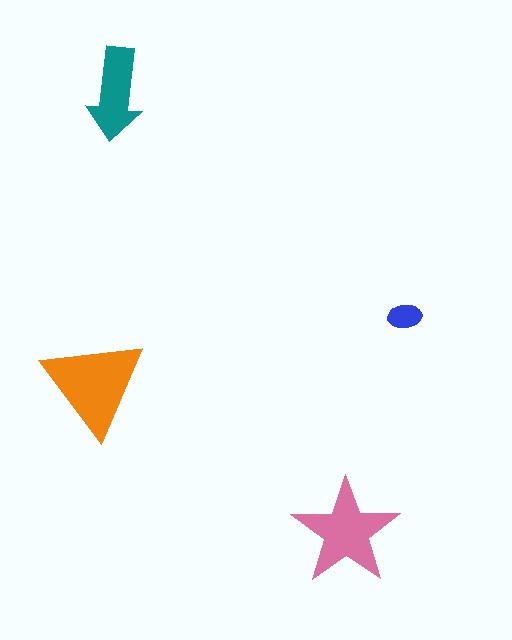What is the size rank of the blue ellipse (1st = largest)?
4th.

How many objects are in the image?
There are 4 objects in the image.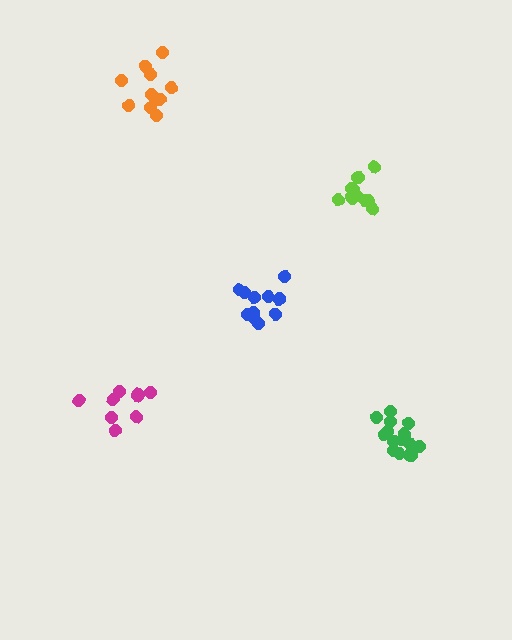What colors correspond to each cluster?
The clusters are colored: lime, orange, green, magenta, blue.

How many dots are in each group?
Group 1: 11 dots, Group 2: 10 dots, Group 3: 15 dots, Group 4: 9 dots, Group 5: 11 dots (56 total).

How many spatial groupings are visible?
There are 5 spatial groupings.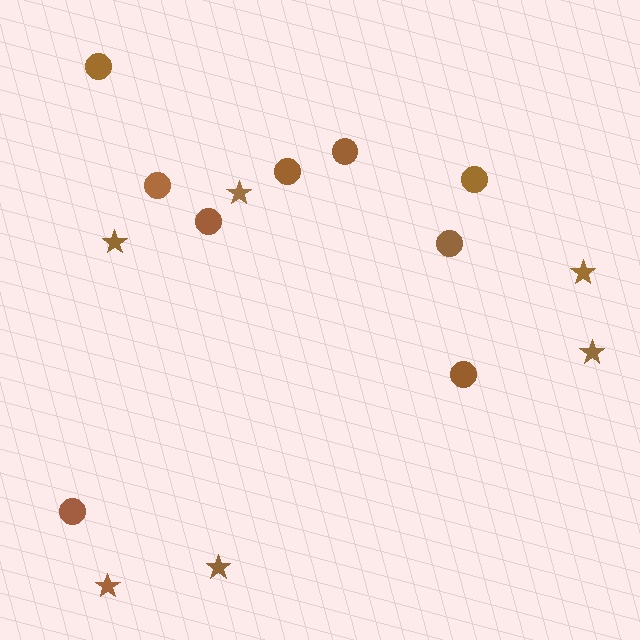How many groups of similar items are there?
There are 2 groups: one group of stars (6) and one group of circles (9).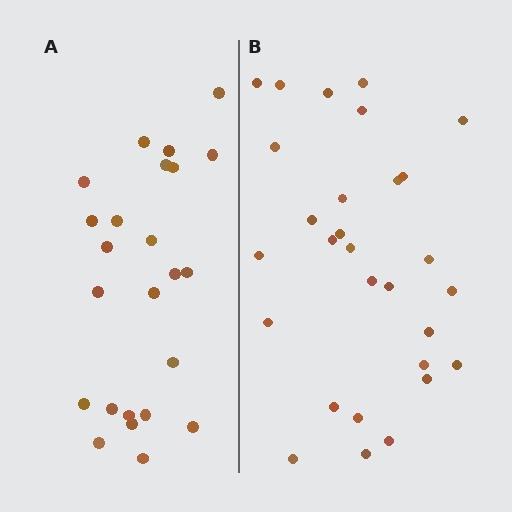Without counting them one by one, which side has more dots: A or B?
Region B (the right region) has more dots.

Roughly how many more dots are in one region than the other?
Region B has about 5 more dots than region A.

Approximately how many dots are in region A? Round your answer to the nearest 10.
About 20 dots. (The exact count is 24, which rounds to 20.)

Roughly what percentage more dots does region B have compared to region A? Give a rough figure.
About 20% more.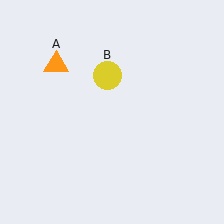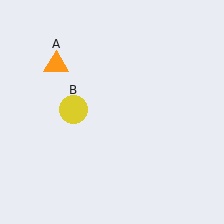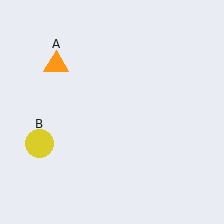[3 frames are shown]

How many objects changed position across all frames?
1 object changed position: yellow circle (object B).